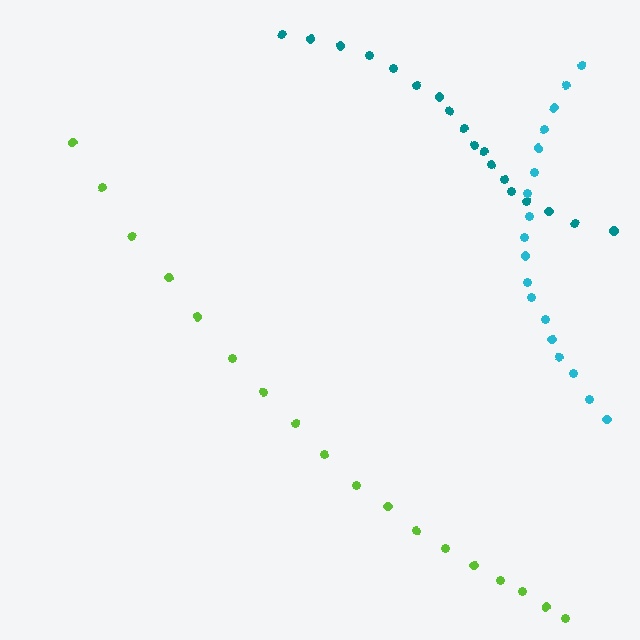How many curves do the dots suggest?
There are 3 distinct paths.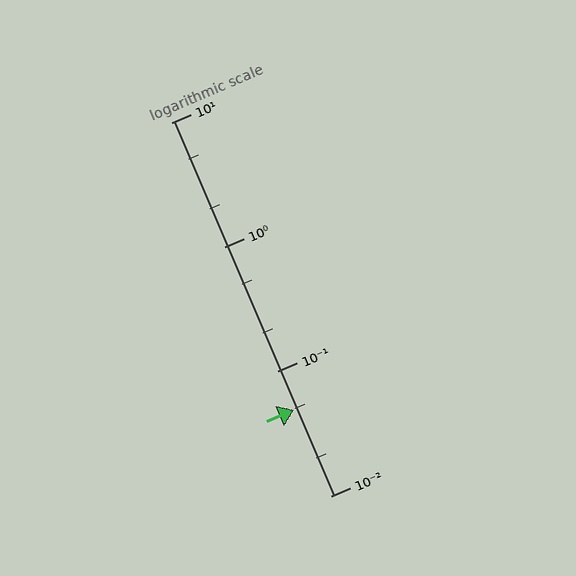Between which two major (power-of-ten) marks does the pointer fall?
The pointer is between 0.01 and 0.1.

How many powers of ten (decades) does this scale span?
The scale spans 3 decades, from 0.01 to 10.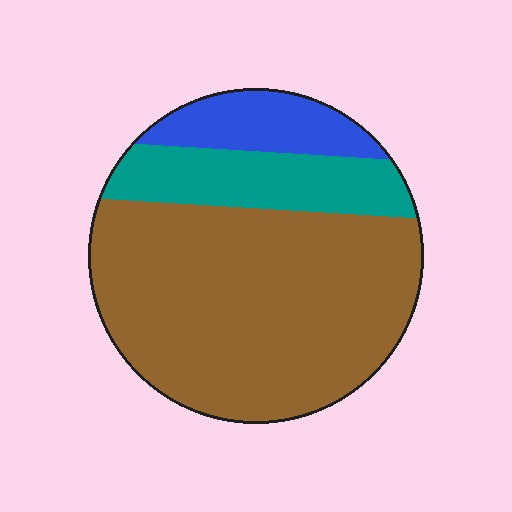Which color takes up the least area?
Blue, at roughly 15%.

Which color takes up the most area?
Brown, at roughly 70%.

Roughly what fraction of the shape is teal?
Teal takes up about one fifth (1/5) of the shape.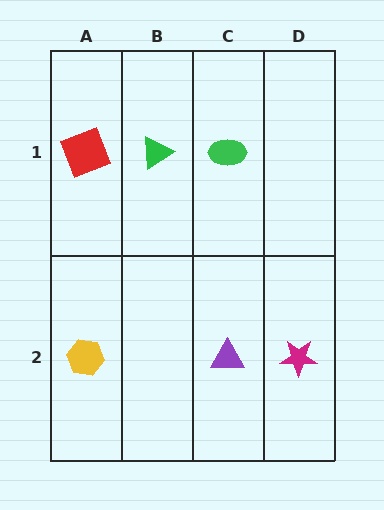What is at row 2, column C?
A purple triangle.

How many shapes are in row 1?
3 shapes.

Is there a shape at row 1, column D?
No, that cell is empty.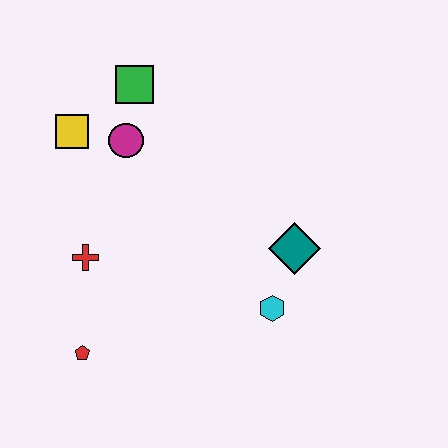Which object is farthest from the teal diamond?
The yellow square is farthest from the teal diamond.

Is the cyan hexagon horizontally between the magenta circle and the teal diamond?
Yes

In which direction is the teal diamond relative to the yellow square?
The teal diamond is to the right of the yellow square.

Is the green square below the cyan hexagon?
No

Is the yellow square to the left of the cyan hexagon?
Yes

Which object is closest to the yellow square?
The magenta circle is closest to the yellow square.